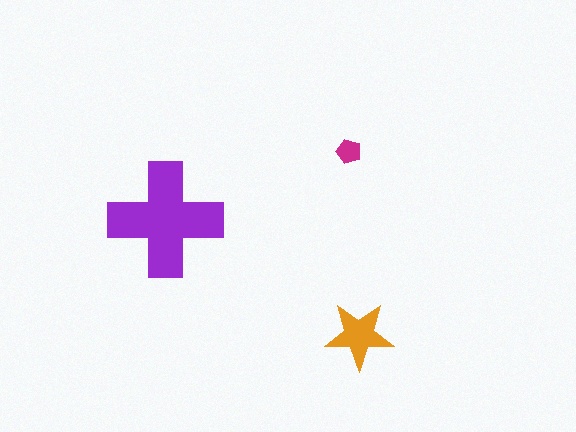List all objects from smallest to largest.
The magenta pentagon, the orange star, the purple cross.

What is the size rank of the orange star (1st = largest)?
2nd.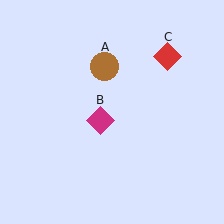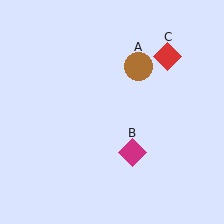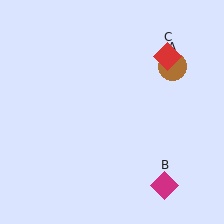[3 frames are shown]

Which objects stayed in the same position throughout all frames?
Red diamond (object C) remained stationary.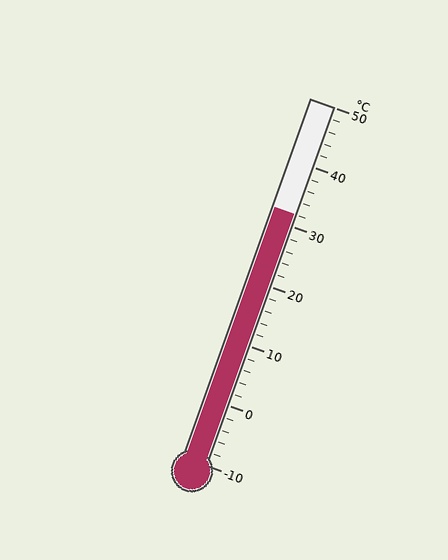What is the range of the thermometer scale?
The thermometer scale ranges from -10°C to 50°C.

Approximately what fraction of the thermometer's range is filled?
The thermometer is filled to approximately 70% of its range.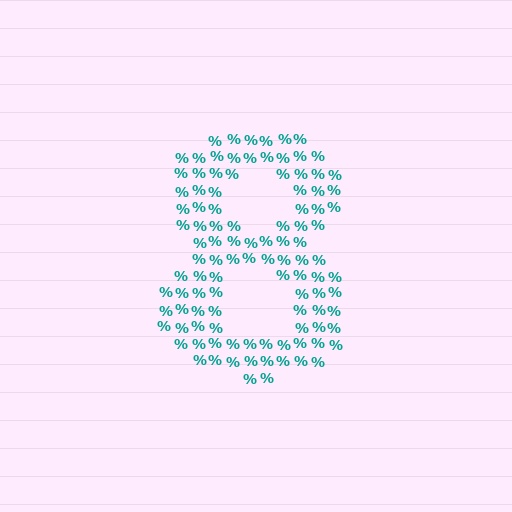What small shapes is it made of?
It is made of small percent signs.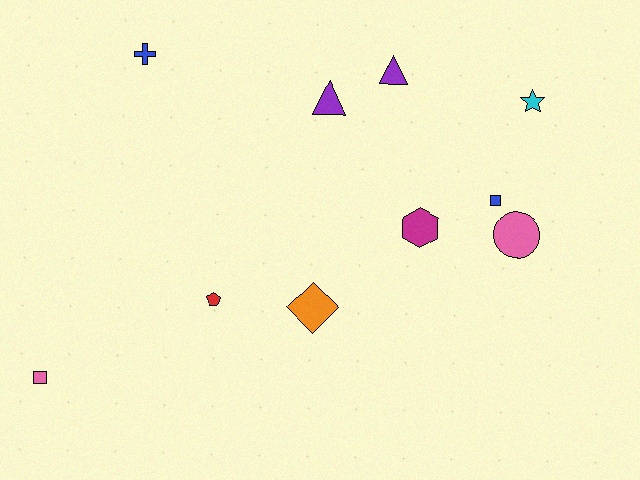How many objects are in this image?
There are 10 objects.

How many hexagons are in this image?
There is 1 hexagon.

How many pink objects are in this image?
There are 2 pink objects.